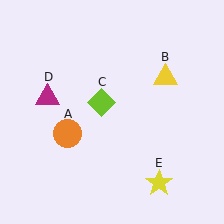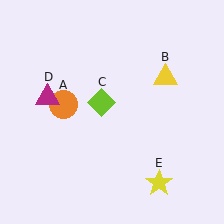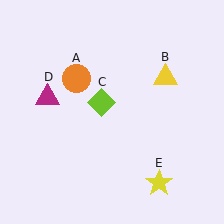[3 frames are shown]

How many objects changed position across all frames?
1 object changed position: orange circle (object A).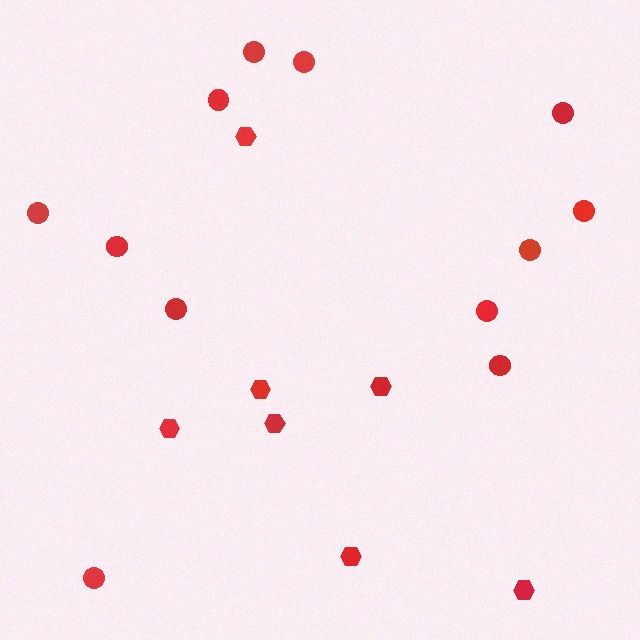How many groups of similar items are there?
There are 2 groups: one group of hexagons (7) and one group of circles (12).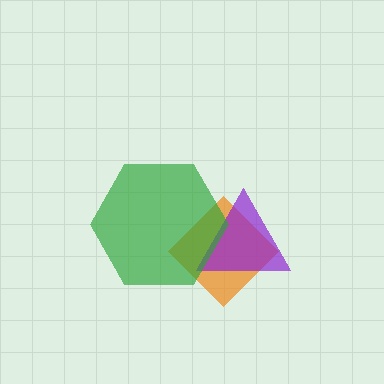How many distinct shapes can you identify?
There are 3 distinct shapes: an orange diamond, a purple triangle, a green hexagon.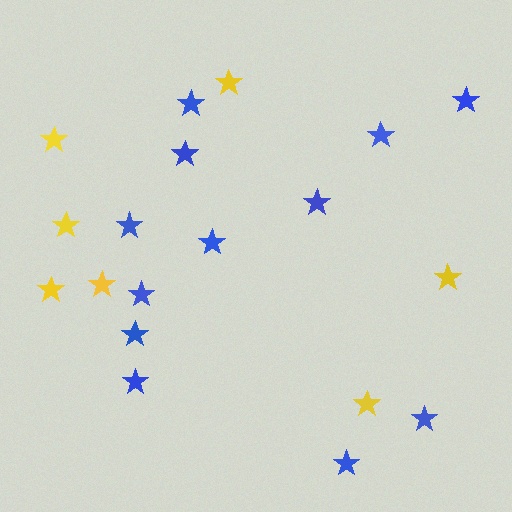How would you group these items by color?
There are 2 groups: one group of blue stars (12) and one group of yellow stars (7).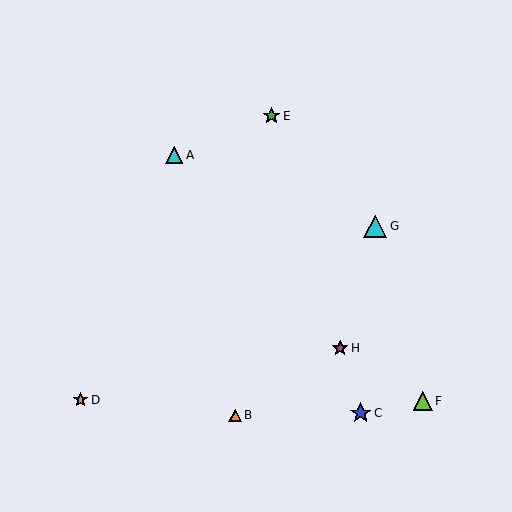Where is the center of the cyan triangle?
The center of the cyan triangle is at (375, 226).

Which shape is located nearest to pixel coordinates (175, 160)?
The cyan triangle (labeled A) at (174, 155) is nearest to that location.